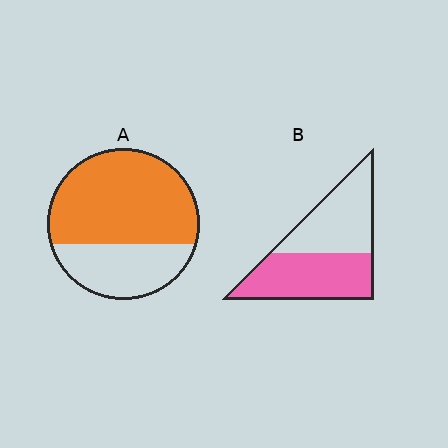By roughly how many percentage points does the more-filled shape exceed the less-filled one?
By roughly 15 percentage points (A over B).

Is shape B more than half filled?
Roughly half.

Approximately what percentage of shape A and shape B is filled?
A is approximately 65% and B is approximately 50%.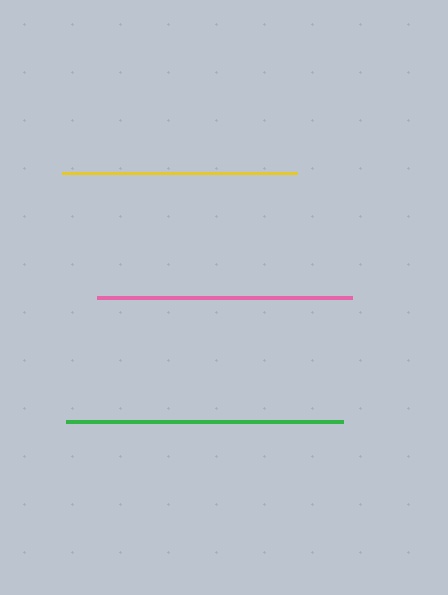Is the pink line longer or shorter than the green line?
The green line is longer than the pink line.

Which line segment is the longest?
The green line is the longest at approximately 276 pixels.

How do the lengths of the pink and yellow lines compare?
The pink and yellow lines are approximately the same length.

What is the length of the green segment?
The green segment is approximately 276 pixels long.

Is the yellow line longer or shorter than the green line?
The green line is longer than the yellow line.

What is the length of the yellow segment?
The yellow segment is approximately 235 pixels long.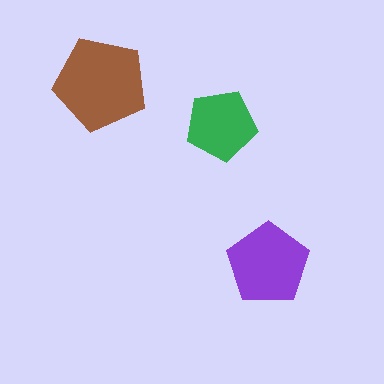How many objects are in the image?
There are 3 objects in the image.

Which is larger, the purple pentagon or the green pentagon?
The purple one.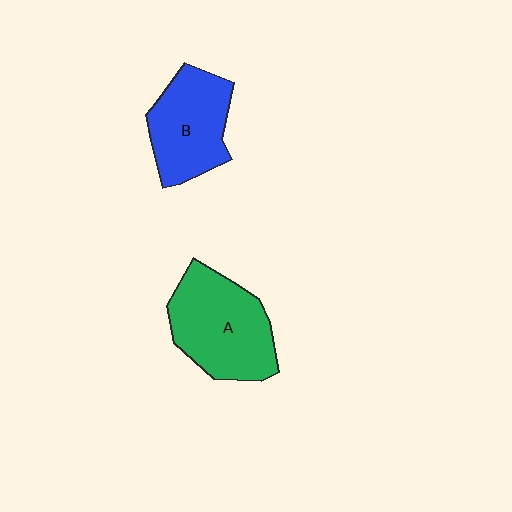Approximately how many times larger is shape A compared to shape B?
Approximately 1.2 times.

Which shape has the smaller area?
Shape B (blue).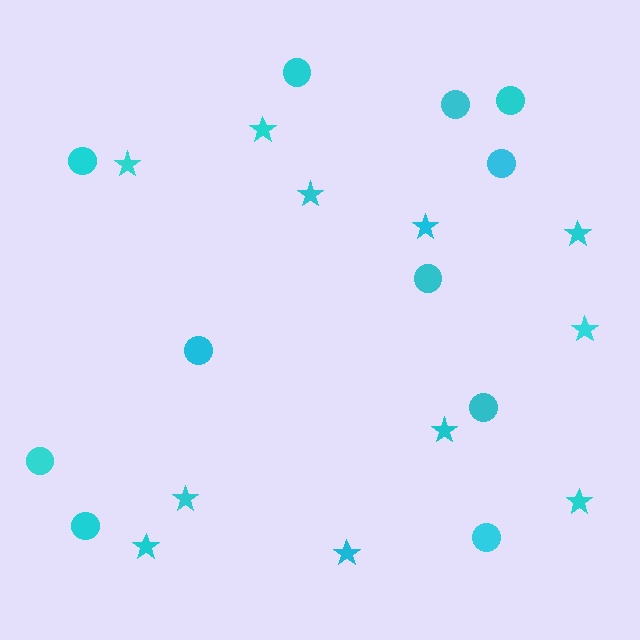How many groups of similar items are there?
There are 2 groups: one group of circles (11) and one group of stars (11).